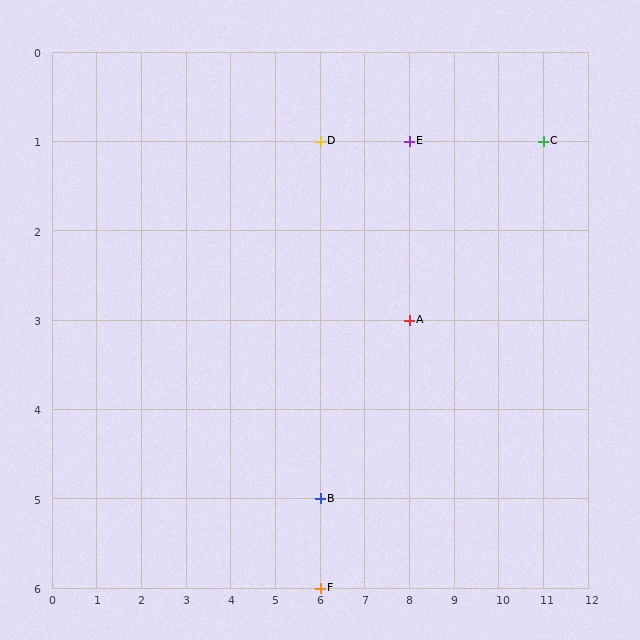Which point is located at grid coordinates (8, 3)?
Point A is at (8, 3).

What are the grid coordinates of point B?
Point B is at grid coordinates (6, 5).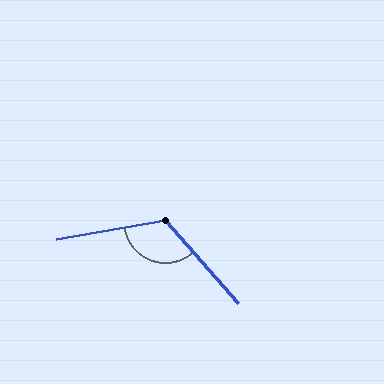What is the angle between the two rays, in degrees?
Approximately 122 degrees.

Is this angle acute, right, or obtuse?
It is obtuse.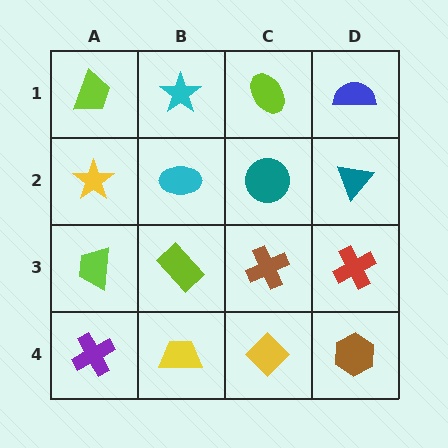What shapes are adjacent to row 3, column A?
A yellow star (row 2, column A), a purple cross (row 4, column A), a lime rectangle (row 3, column B).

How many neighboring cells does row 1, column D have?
2.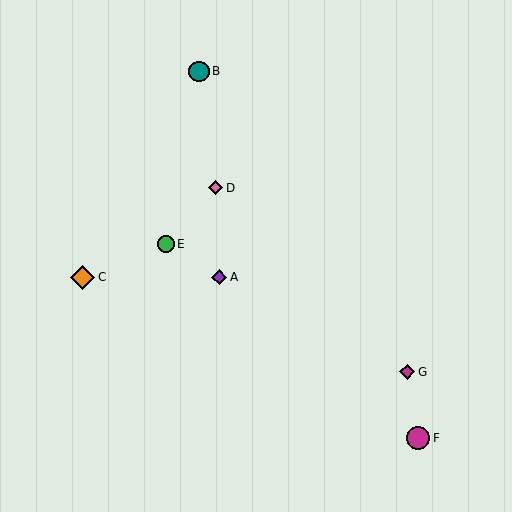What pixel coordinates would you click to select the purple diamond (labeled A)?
Click at (219, 277) to select the purple diamond A.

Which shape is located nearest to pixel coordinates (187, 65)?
The teal circle (labeled B) at (199, 71) is nearest to that location.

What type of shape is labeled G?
Shape G is a magenta diamond.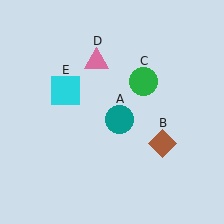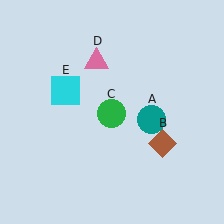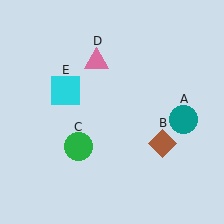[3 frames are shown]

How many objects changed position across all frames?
2 objects changed position: teal circle (object A), green circle (object C).